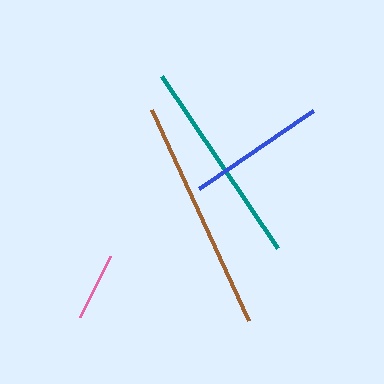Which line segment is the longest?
The brown line is the longest at approximately 233 pixels.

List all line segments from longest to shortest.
From longest to shortest: brown, teal, blue, pink.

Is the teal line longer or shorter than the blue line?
The teal line is longer than the blue line.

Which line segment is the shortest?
The pink line is the shortest at approximately 69 pixels.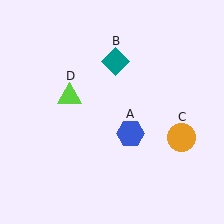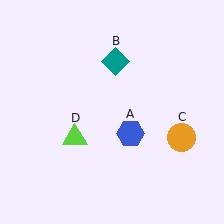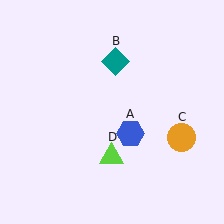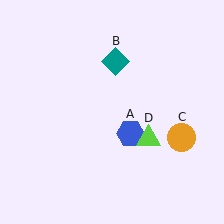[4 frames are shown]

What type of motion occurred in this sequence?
The lime triangle (object D) rotated counterclockwise around the center of the scene.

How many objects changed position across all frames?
1 object changed position: lime triangle (object D).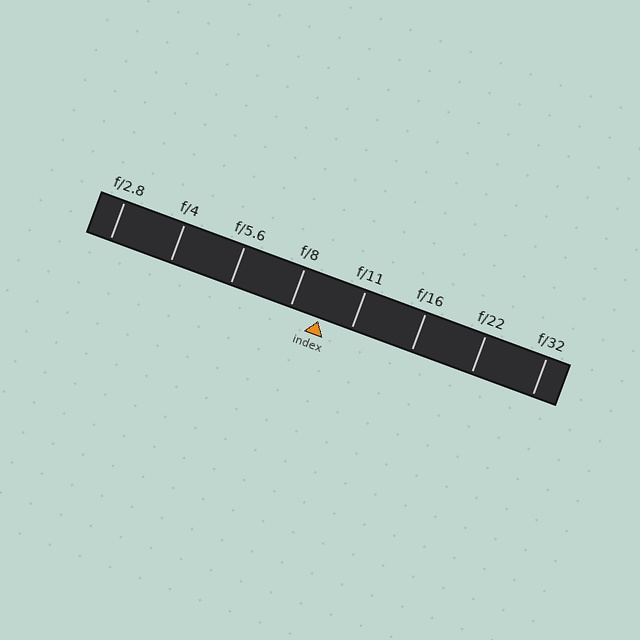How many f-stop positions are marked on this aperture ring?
There are 8 f-stop positions marked.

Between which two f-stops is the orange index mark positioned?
The index mark is between f/8 and f/11.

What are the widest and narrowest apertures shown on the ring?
The widest aperture shown is f/2.8 and the narrowest is f/32.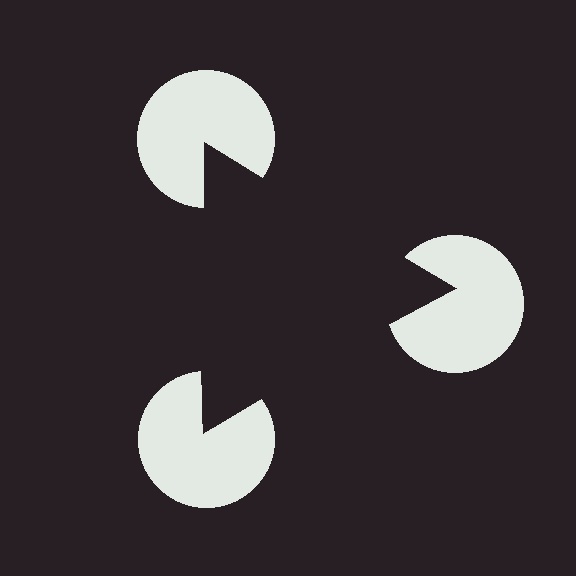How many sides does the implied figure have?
3 sides.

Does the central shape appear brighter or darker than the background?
It typically appears slightly darker than the background, even though no actual brightness change is drawn.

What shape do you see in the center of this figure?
An illusory triangle — its edges are inferred from the aligned wedge cuts in the pac-man discs, not physically drawn.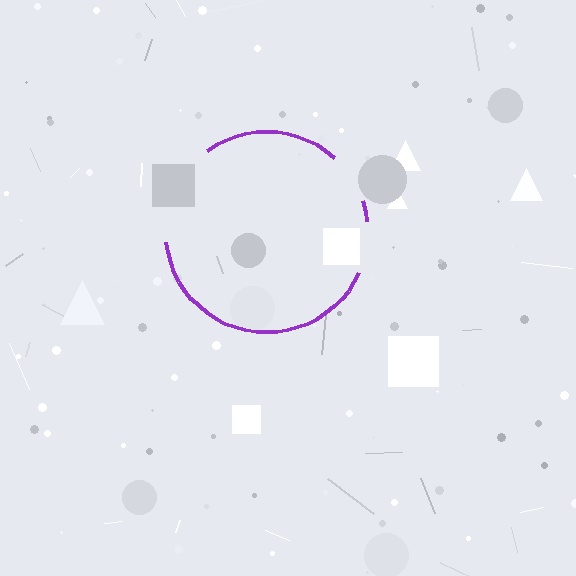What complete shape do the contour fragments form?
The contour fragments form a circle.